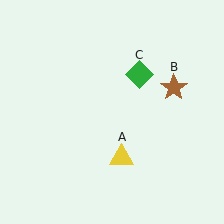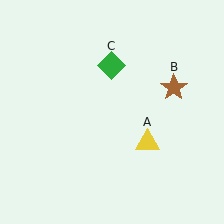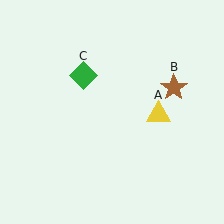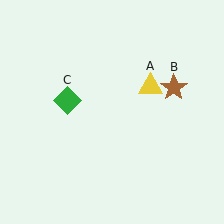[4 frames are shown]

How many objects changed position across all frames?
2 objects changed position: yellow triangle (object A), green diamond (object C).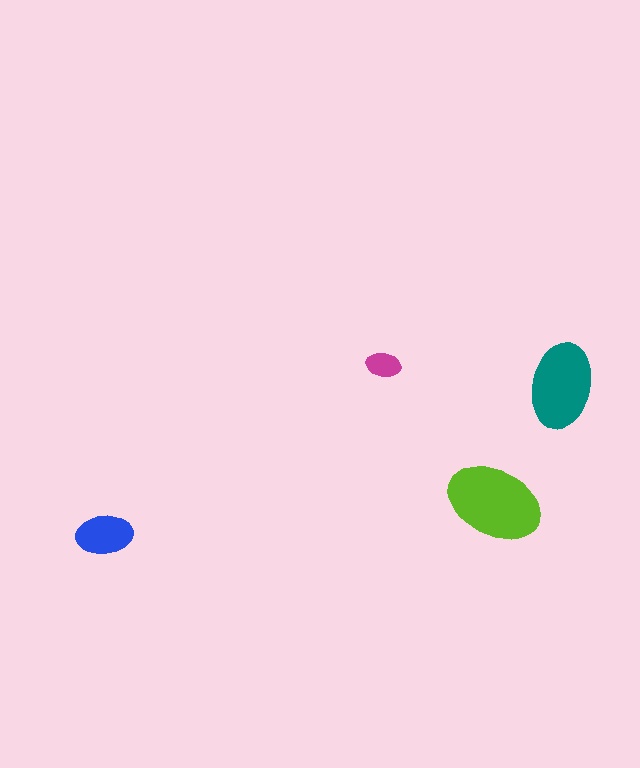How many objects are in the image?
There are 4 objects in the image.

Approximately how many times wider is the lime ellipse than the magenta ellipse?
About 2.5 times wider.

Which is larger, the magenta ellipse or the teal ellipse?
The teal one.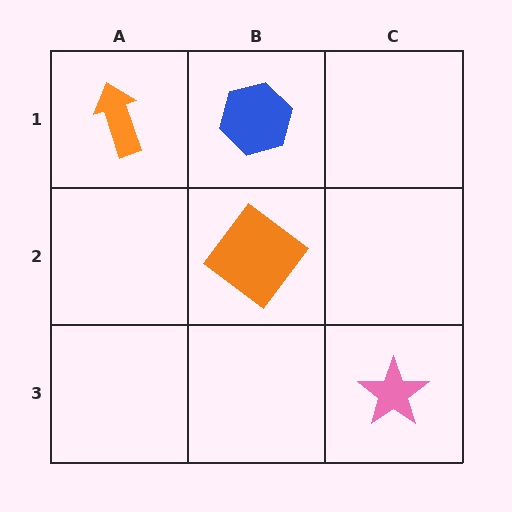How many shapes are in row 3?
1 shape.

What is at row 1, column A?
An orange arrow.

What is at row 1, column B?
A blue hexagon.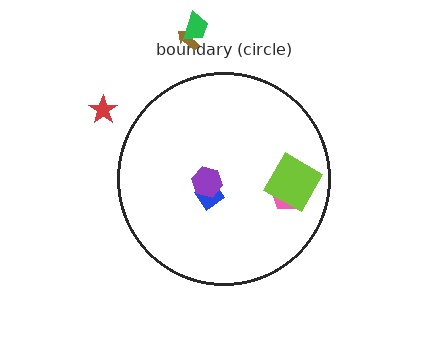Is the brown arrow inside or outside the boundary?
Outside.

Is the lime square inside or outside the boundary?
Inside.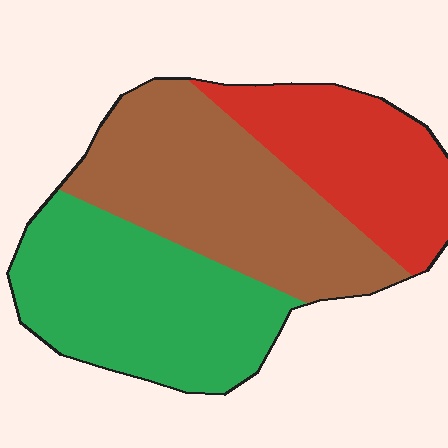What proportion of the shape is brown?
Brown covers around 40% of the shape.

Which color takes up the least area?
Red, at roughly 25%.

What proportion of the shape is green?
Green covers roughly 35% of the shape.